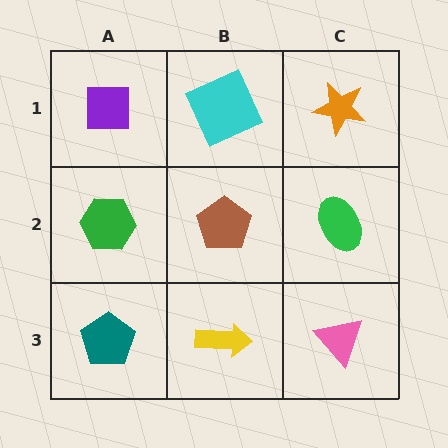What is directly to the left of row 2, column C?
A brown pentagon.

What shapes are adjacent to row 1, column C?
A green ellipse (row 2, column C), a cyan square (row 1, column B).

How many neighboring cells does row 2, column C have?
3.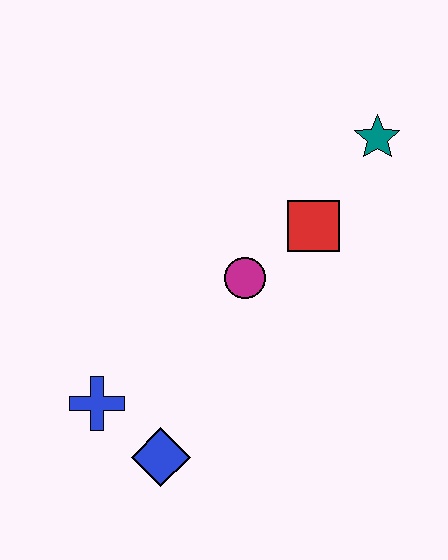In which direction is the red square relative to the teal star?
The red square is below the teal star.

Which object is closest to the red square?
The magenta circle is closest to the red square.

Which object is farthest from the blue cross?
The teal star is farthest from the blue cross.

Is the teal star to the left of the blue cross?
No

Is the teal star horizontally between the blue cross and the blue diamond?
No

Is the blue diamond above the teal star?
No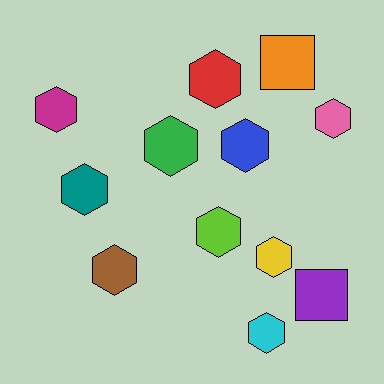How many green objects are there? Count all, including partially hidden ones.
There is 1 green object.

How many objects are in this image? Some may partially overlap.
There are 12 objects.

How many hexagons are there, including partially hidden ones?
There are 10 hexagons.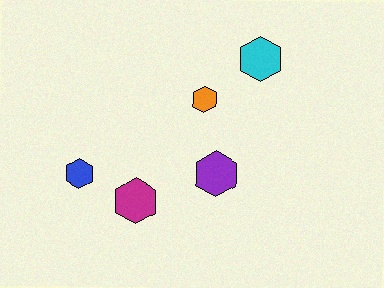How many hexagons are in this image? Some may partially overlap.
There are 5 hexagons.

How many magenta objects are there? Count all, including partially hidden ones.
There is 1 magenta object.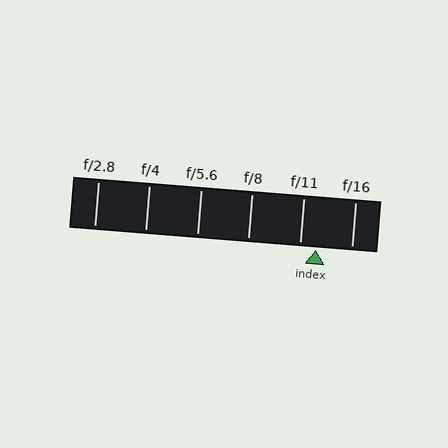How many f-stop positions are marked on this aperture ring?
There are 6 f-stop positions marked.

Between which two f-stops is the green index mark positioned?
The index mark is between f/11 and f/16.